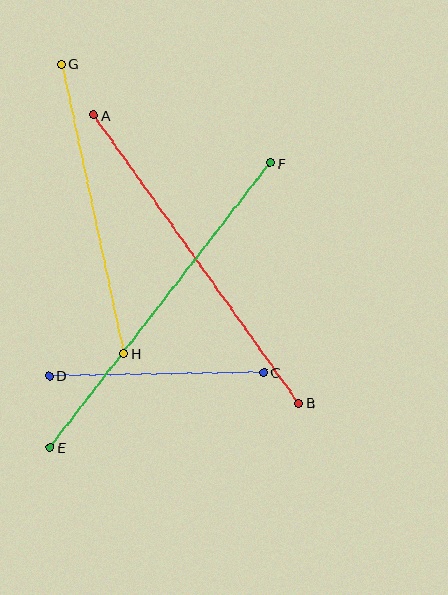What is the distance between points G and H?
The distance is approximately 296 pixels.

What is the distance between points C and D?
The distance is approximately 215 pixels.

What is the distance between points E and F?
The distance is approximately 360 pixels.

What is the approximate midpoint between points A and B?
The midpoint is at approximately (196, 259) pixels.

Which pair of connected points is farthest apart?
Points E and F are farthest apart.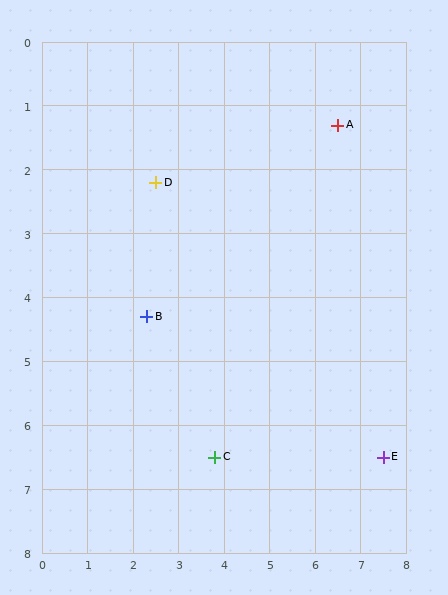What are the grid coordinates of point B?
Point B is at approximately (2.3, 4.3).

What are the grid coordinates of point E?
Point E is at approximately (7.5, 6.5).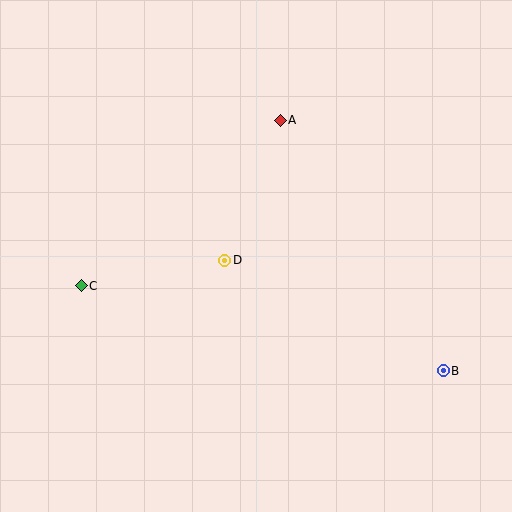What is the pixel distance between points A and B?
The distance between A and B is 299 pixels.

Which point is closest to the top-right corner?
Point A is closest to the top-right corner.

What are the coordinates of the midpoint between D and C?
The midpoint between D and C is at (153, 273).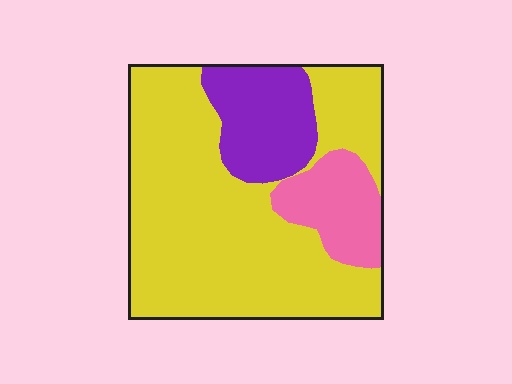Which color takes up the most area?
Yellow, at roughly 70%.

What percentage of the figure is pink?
Pink takes up about one eighth (1/8) of the figure.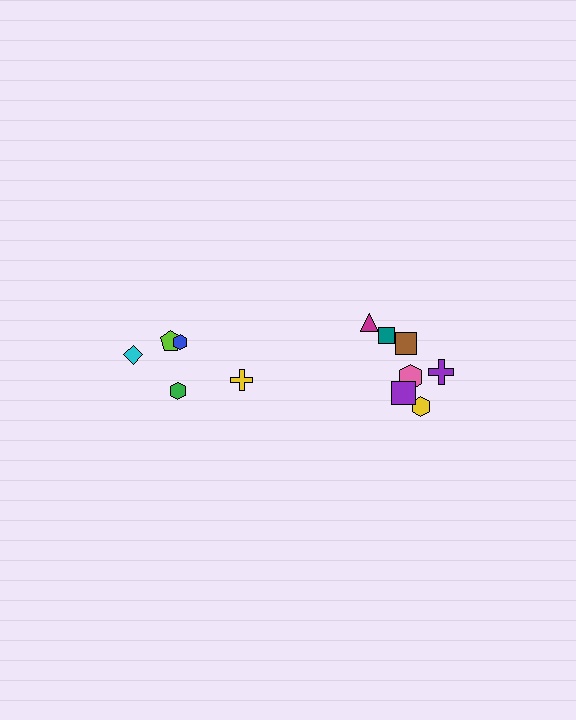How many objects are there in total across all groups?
There are 12 objects.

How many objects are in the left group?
There are 5 objects.